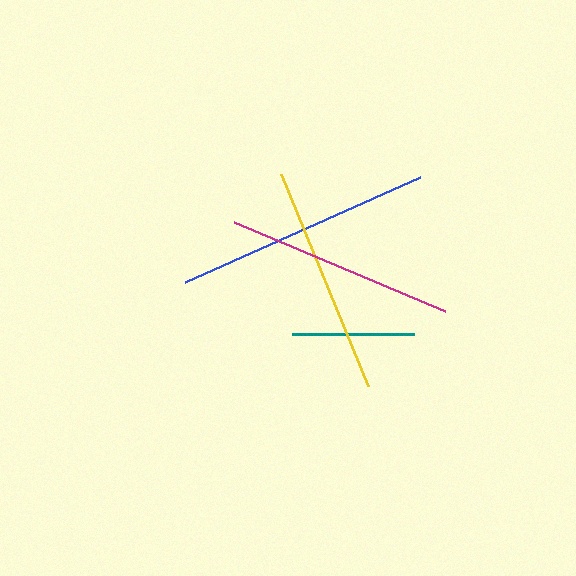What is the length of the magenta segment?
The magenta segment is approximately 229 pixels long.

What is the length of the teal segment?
The teal segment is approximately 122 pixels long.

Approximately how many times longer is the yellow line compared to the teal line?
The yellow line is approximately 1.9 times the length of the teal line.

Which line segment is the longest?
The blue line is the longest at approximately 258 pixels.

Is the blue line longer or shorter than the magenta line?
The blue line is longer than the magenta line.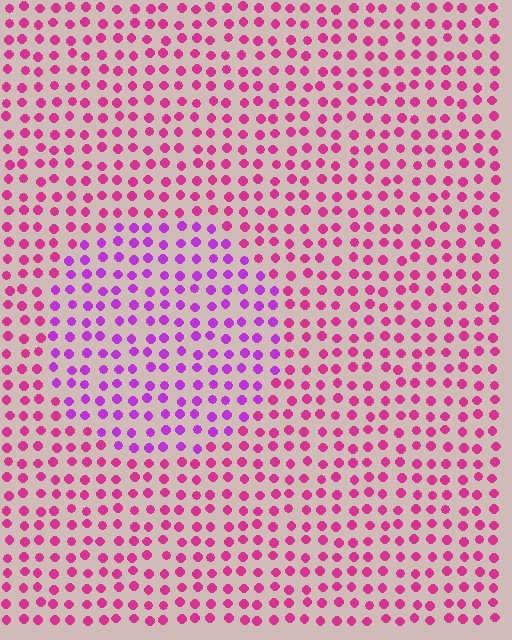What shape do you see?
I see a circle.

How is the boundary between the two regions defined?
The boundary is defined purely by a slight shift in hue (about 36 degrees). Spacing, size, and orientation are identical on both sides.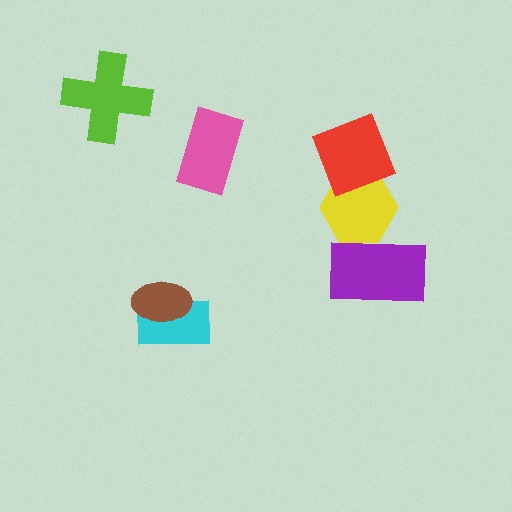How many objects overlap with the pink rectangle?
0 objects overlap with the pink rectangle.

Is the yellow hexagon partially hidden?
Yes, it is partially covered by another shape.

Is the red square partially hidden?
No, no other shape covers it.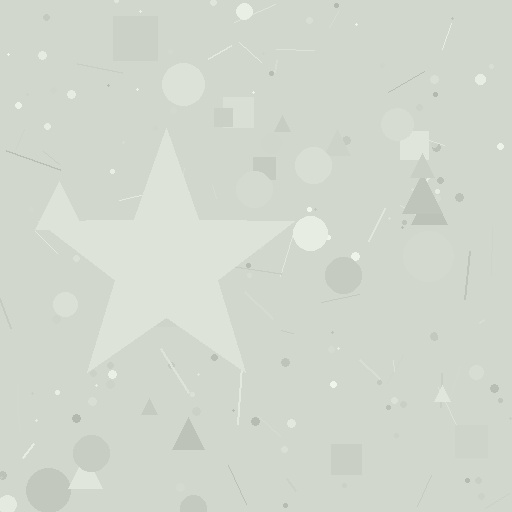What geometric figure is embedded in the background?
A star is embedded in the background.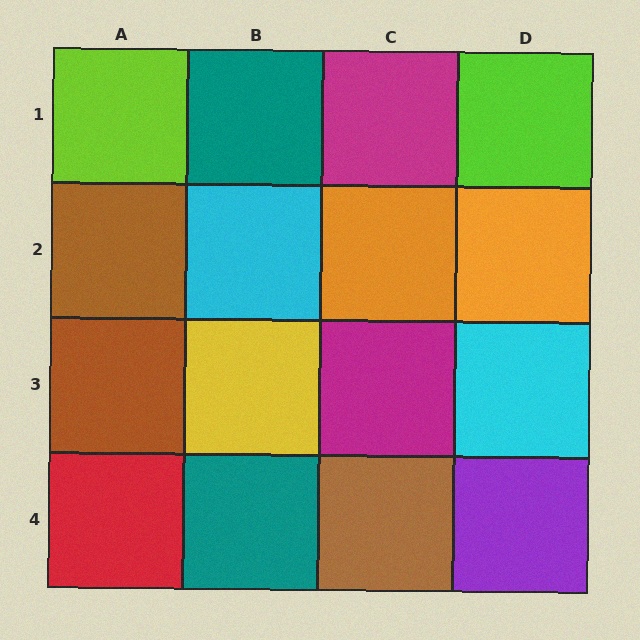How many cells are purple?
1 cell is purple.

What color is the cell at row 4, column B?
Teal.